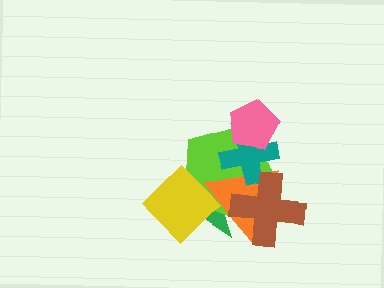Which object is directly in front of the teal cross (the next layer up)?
The brown cross is directly in front of the teal cross.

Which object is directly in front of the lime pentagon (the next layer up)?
The orange triangle is directly in front of the lime pentagon.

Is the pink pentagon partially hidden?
No, no other shape covers it.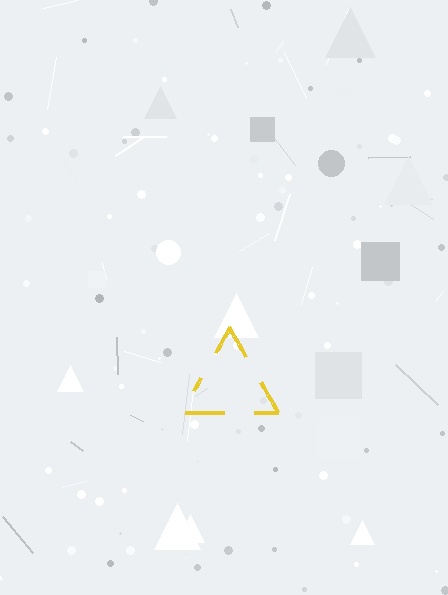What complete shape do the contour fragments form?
The contour fragments form a triangle.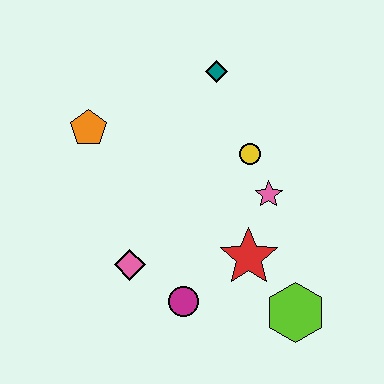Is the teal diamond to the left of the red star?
Yes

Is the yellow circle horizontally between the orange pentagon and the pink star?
Yes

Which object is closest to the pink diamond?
The magenta circle is closest to the pink diamond.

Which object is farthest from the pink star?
The orange pentagon is farthest from the pink star.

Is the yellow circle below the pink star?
No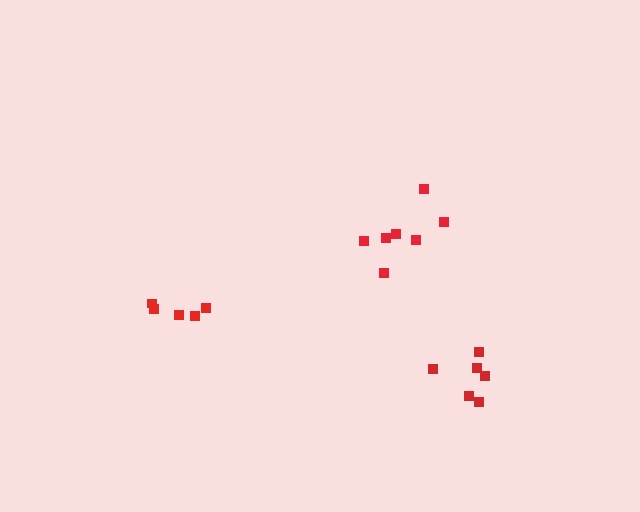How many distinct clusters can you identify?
There are 3 distinct clusters.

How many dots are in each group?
Group 1: 6 dots, Group 2: 5 dots, Group 3: 7 dots (18 total).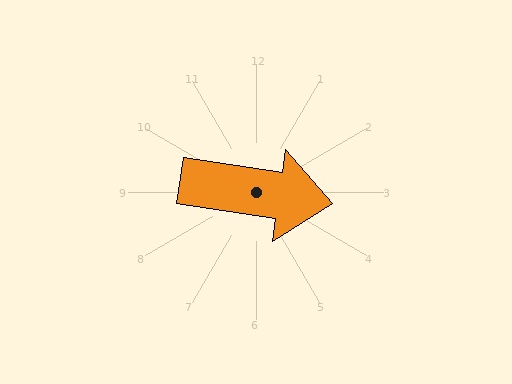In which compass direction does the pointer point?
East.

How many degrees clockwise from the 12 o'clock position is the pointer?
Approximately 98 degrees.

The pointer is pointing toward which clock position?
Roughly 3 o'clock.